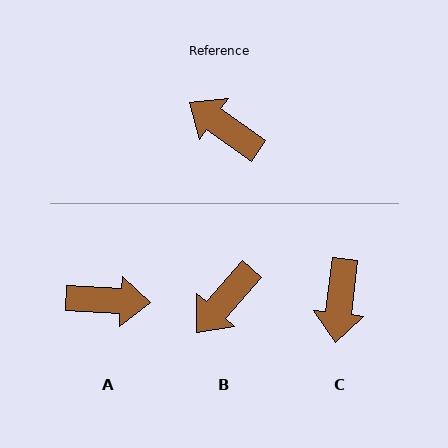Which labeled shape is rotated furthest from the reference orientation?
A, about 148 degrees away.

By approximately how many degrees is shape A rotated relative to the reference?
Approximately 148 degrees clockwise.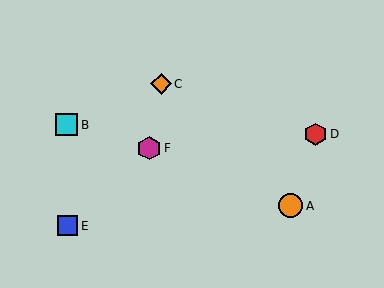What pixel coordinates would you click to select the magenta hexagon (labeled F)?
Click at (149, 148) to select the magenta hexagon F.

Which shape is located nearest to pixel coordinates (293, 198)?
The orange circle (labeled A) at (291, 206) is nearest to that location.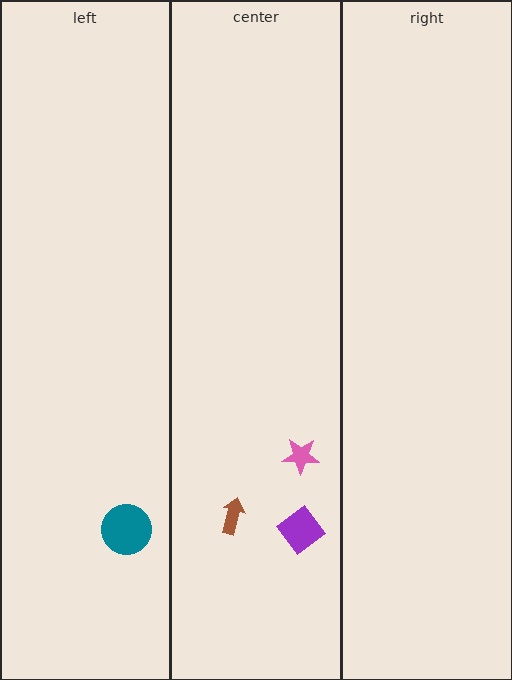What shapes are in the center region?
The brown arrow, the pink star, the purple diamond.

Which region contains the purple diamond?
The center region.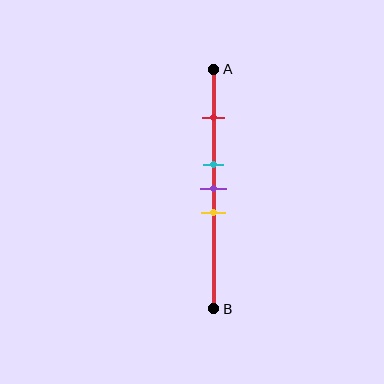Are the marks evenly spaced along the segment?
No, the marks are not evenly spaced.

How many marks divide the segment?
There are 4 marks dividing the segment.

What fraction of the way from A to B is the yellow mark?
The yellow mark is approximately 60% (0.6) of the way from A to B.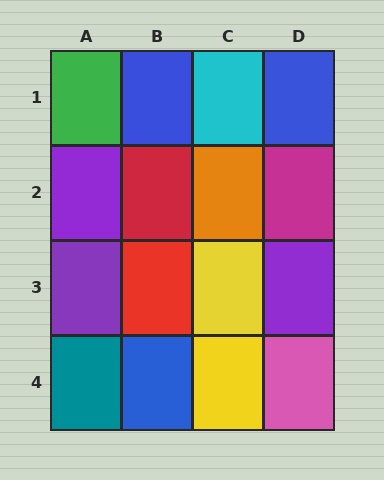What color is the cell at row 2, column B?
Red.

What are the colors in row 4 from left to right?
Teal, blue, yellow, pink.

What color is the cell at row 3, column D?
Purple.